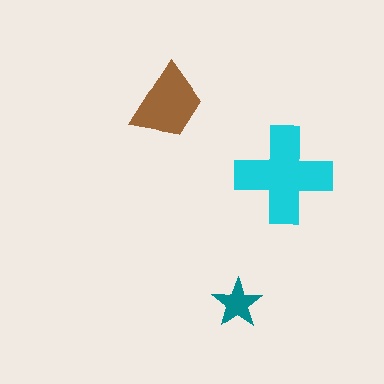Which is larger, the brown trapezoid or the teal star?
The brown trapezoid.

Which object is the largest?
The cyan cross.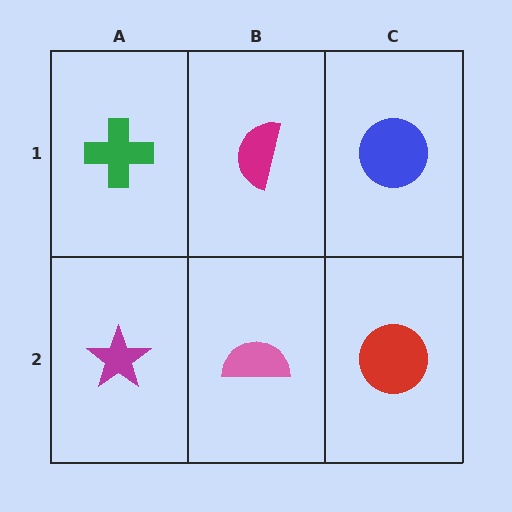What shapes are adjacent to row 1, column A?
A magenta star (row 2, column A), a magenta semicircle (row 1, column B).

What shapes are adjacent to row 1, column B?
A pink semicircle (row 2, column B), a green cross (row 1, column A), a blue circle (row 1, column C).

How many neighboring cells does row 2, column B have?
3.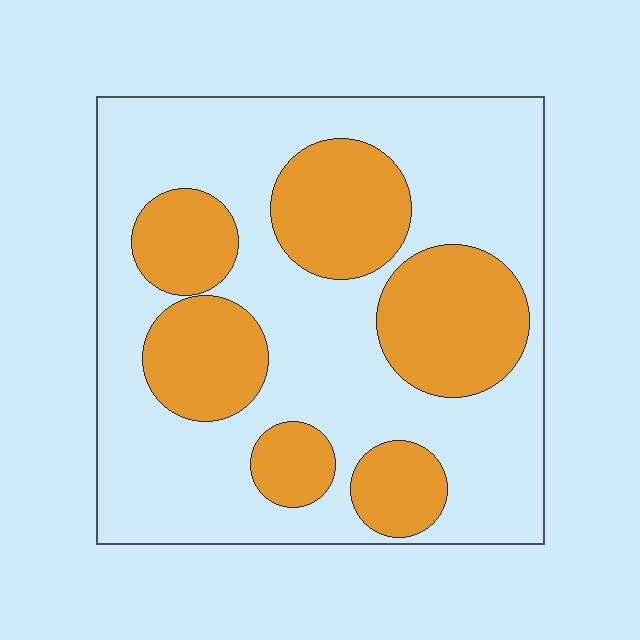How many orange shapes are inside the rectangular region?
6.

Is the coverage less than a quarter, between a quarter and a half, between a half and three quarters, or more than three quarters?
Between a quarter and a half.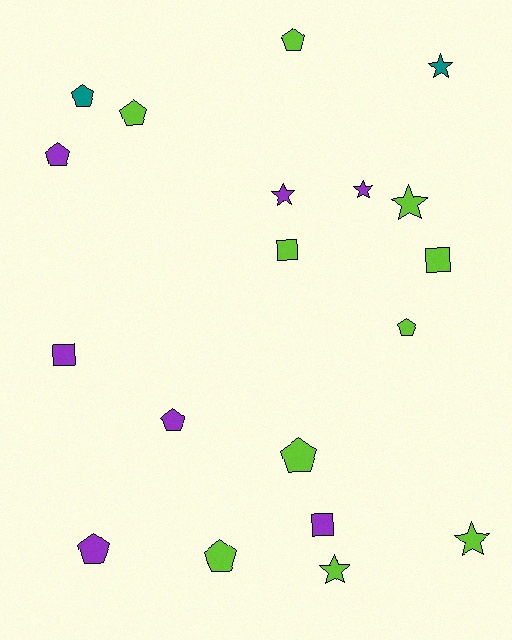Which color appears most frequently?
Lime, with 10 objects.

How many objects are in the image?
There are 19 objects.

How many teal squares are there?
There are no teal squares.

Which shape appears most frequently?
Pentagon, with 9 objects.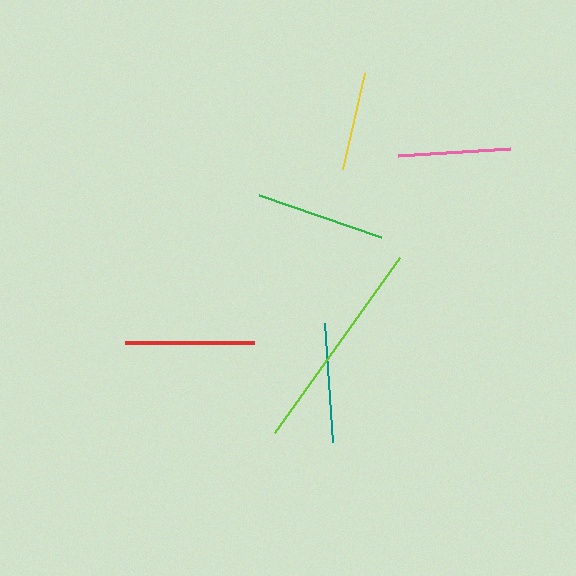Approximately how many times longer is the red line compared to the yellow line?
The red line is approximately 1.3 times the length of the yellow line.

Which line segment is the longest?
The lime line is the longest at approximately 216 pixels.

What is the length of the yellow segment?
The yellow segment is approximately 98 pixels long.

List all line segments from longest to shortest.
From longest to shortest: lime, green, red, teal, pink, yellow.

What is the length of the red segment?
The red segment is approximately 129 pixels long.